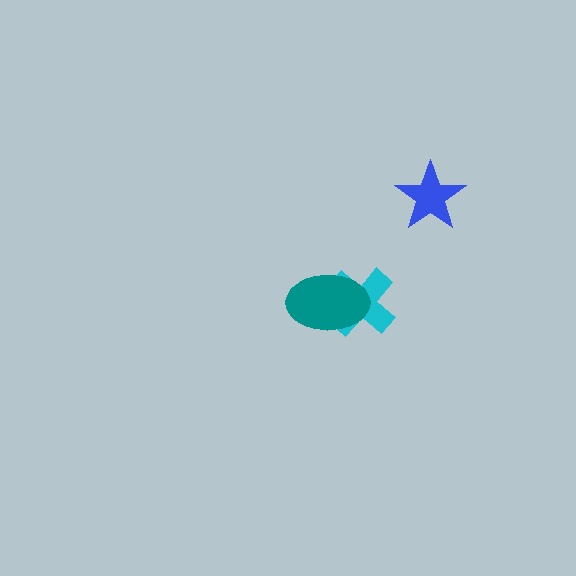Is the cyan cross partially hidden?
Yes, it is partially covered by another shape.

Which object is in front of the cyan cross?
The teal ellipse is in front of the cyan cross.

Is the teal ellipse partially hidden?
No, no other shape covers it.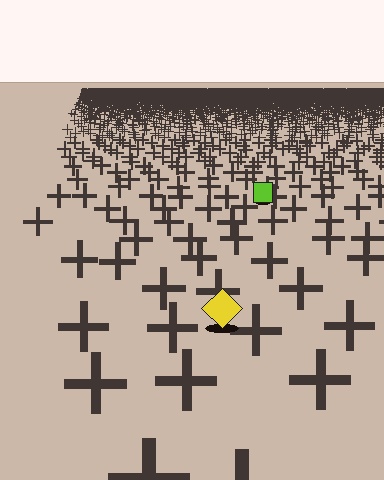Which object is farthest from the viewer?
The lime square is farthest from the viewer. It appears smaller and the ground texture around it is denser.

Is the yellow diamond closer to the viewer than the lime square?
Yes. The yellow diamond is closer — you can tell from the texture gradient: the ground texture is coarser near it.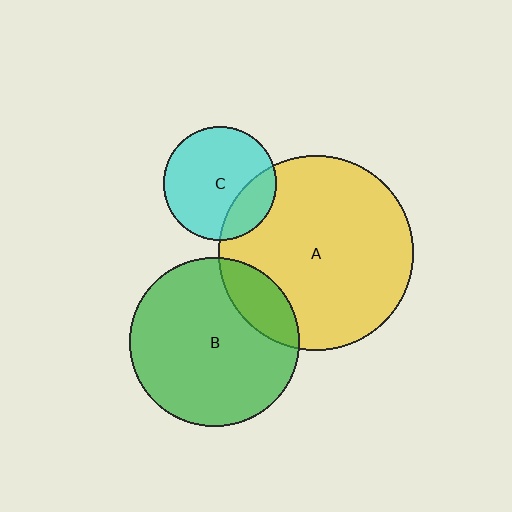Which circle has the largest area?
Circle A (yellow).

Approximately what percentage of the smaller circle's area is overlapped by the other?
Approximately 20%.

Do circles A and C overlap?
Yes.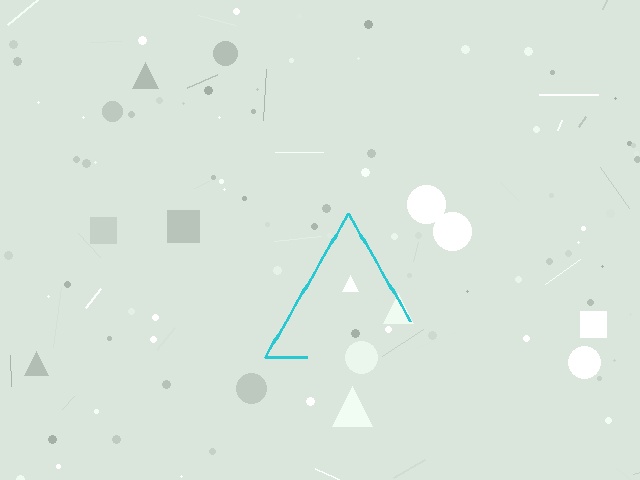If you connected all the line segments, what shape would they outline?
They would outline a triangle.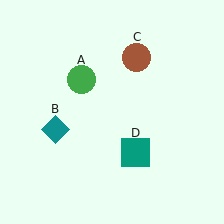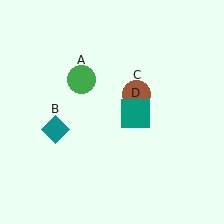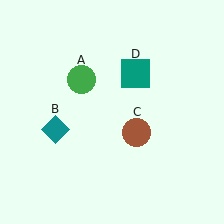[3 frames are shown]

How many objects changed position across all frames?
2 objects changed position: brown circle (object C), teal square (object D).